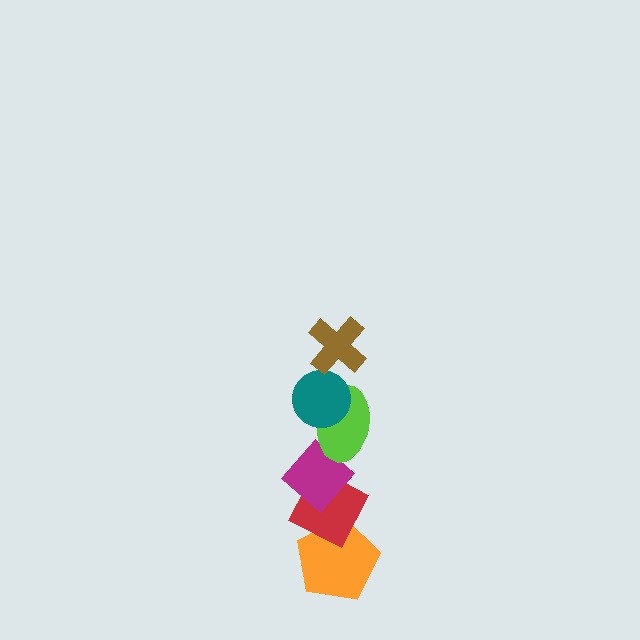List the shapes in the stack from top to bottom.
From top to bottom: the brown cross, the teal circle, the lime ellipse, the magenta diamond, the red diamond, the orange pentagon.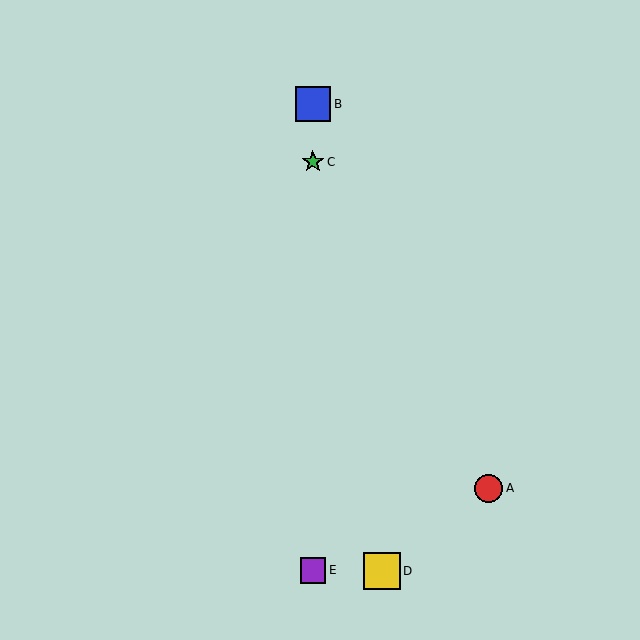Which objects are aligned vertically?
Objects B, C, E are aligned vertically.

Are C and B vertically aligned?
Yes, both are at x≈313.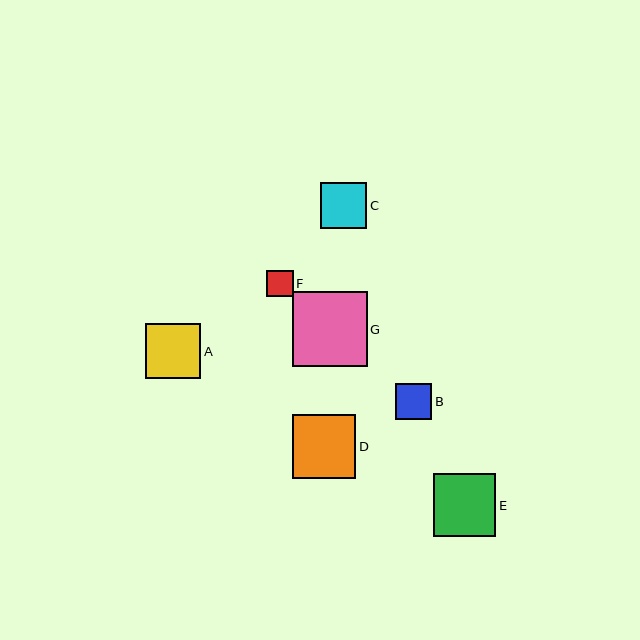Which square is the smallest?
Square F is the smallest with a size of approximately 27 pixels.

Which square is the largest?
Square G is the largest with a size of approximately 75 pixels.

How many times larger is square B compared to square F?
Square B is approximately 1.4 times the size of square F.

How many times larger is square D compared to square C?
Square D is approximately 1.4 times the size of square C.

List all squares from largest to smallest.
From largest to smallest: G, D, E, A, C, B, F.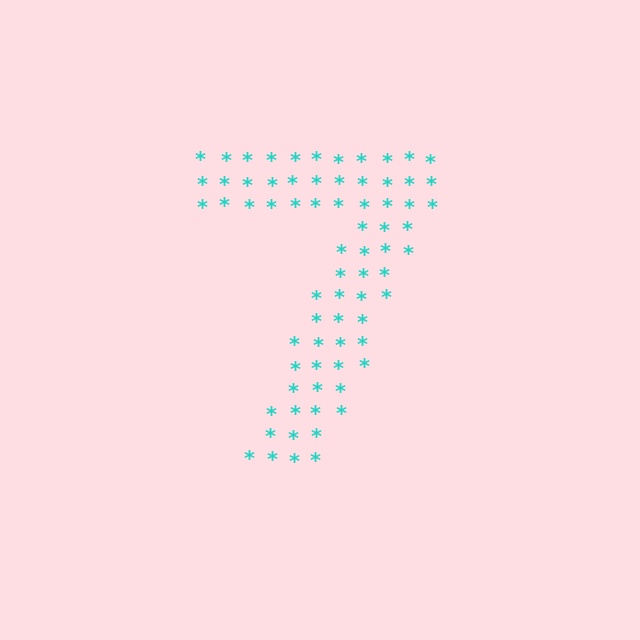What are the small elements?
The small elements are asterisks.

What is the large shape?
The large shape is the digit 7.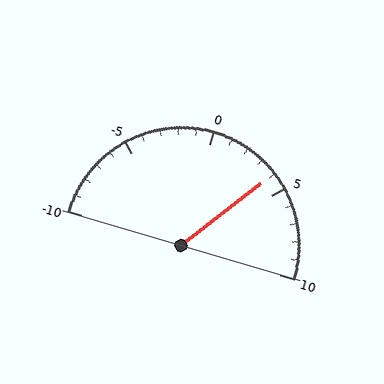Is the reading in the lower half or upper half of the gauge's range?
The reading is in the upper half of the range (-10 to 10).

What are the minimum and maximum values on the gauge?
The gauge ranges from -10 to 10.